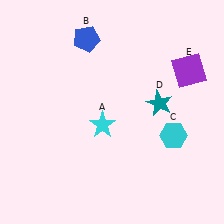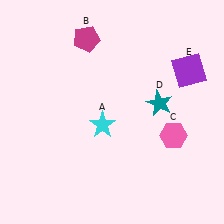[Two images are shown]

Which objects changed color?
B changed from blue to magenta. C changed from cyan to pink.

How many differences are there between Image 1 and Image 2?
There are 2 differences between the two images.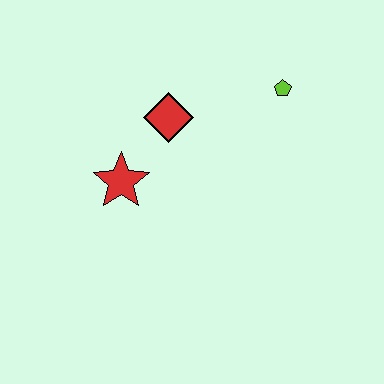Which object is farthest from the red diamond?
The lime pentagon is farthest from the red diamond.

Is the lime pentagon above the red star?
Yes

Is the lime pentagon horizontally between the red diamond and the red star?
No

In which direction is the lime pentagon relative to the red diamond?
The lime pentagon is to the right of the red diamond.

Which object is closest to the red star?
The red diamond is closest to the red star.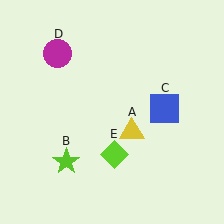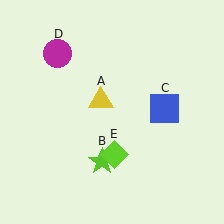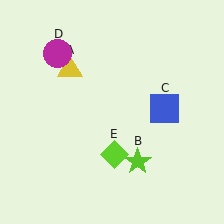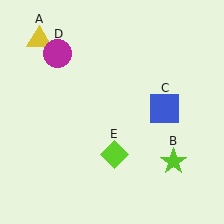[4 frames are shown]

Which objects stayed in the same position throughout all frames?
Blue square (object C) and magenta circle (object D) and lime diamond (object E) remained stationary.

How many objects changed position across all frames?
2 objects changed position: yellow triangle (object A), lime star (object B).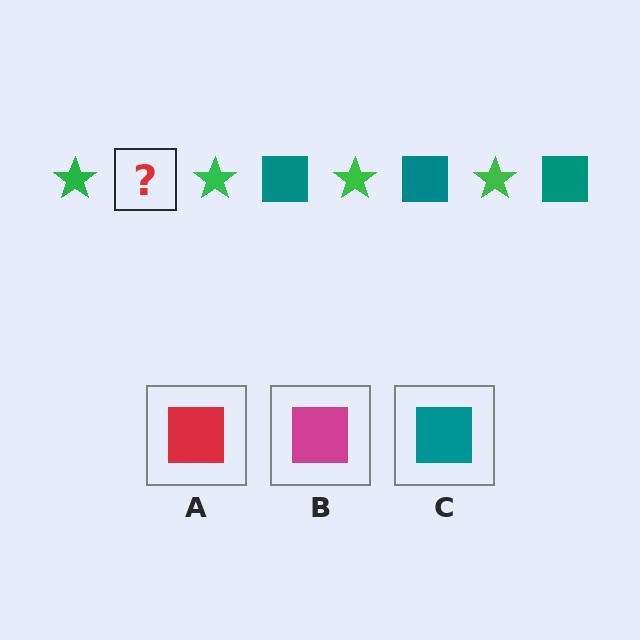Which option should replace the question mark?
Option C.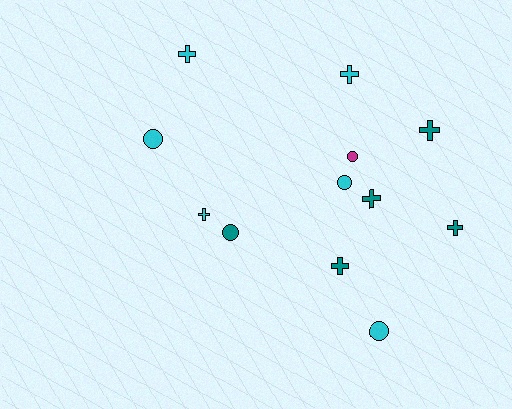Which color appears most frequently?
Cyan, with 6 objects.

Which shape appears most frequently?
Cross, with 7 objects.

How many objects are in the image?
There are 12 objects.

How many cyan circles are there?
There are 3 cyan circles.